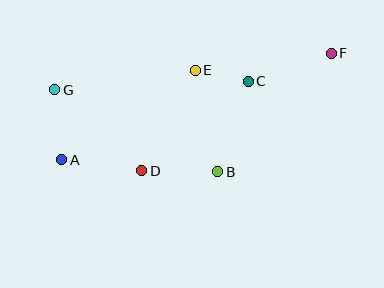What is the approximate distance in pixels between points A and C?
The distance between A and C is approximately 202 pixels.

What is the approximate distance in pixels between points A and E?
The distance between A and E is approximately 161 pixels.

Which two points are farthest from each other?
Points A and F are farthest from each other.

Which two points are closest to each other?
Points C and E are closest to each other.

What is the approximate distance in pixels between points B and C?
The distance between B and C is approximately 96 pixels.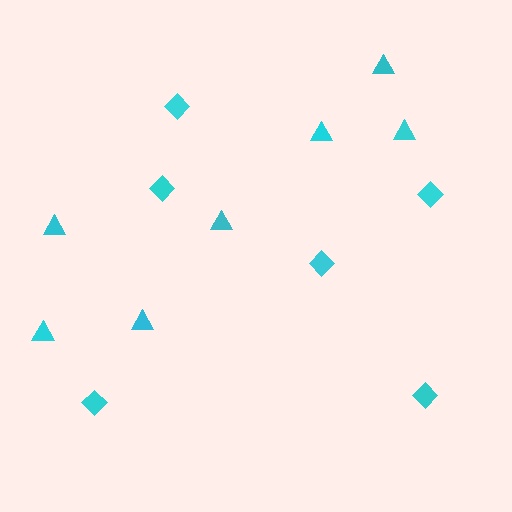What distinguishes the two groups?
There are 2 groups: one group of triangles (7) and one group of diamonds (6).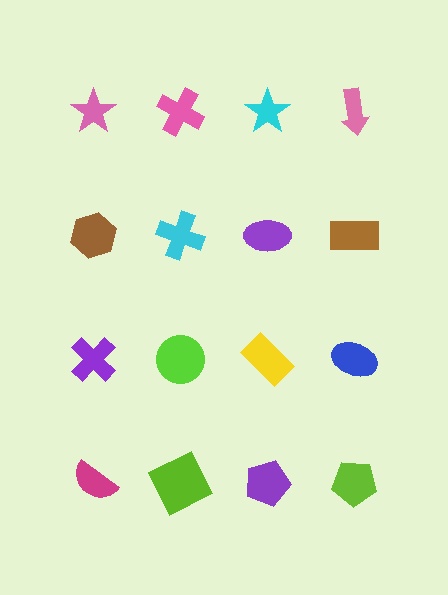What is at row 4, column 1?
A magenta semicircle.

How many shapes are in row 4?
4 shapes.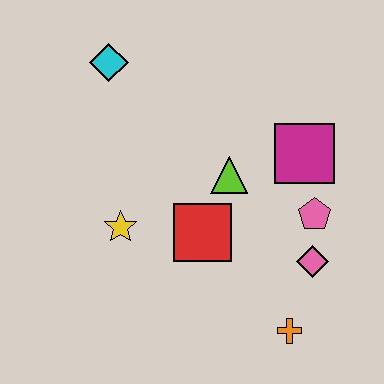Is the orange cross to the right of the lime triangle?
Yes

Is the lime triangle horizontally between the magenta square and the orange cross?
No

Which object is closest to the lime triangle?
The red square is closest to the lime triangle.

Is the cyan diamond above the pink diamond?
Yes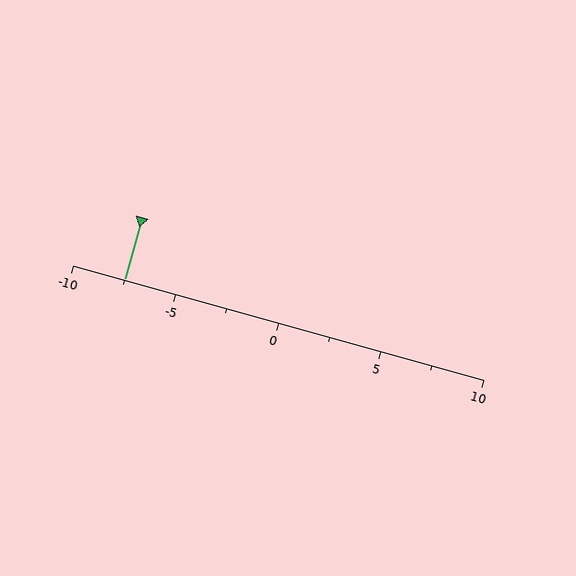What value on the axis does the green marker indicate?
The marker indicates approximately -7.5.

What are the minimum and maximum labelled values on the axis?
The axis runs from -10 to 10.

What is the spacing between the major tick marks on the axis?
The major ticks are spaced 5 apart.